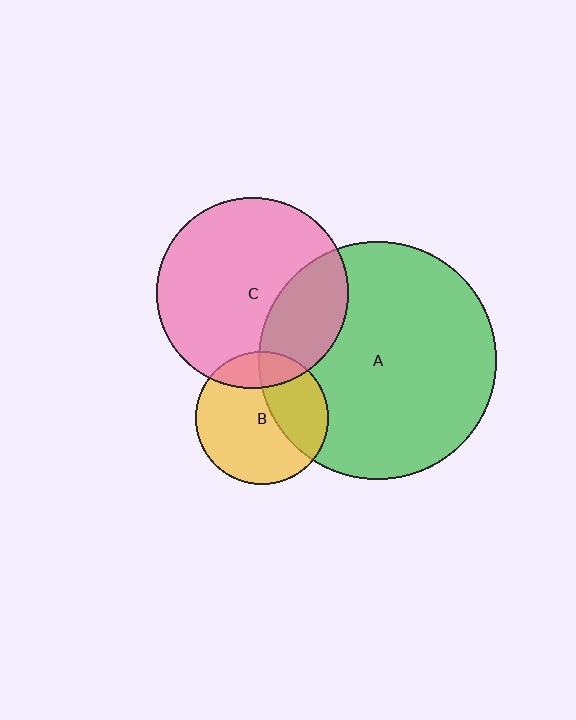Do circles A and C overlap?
Yes.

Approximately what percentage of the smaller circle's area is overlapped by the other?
Approximately 30%.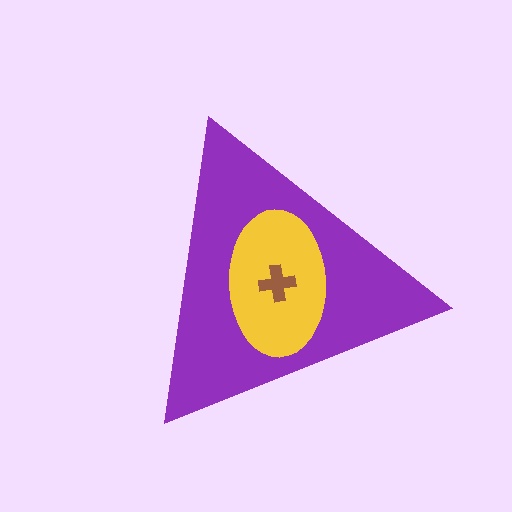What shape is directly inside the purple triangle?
The yellow ellipse.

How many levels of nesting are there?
3.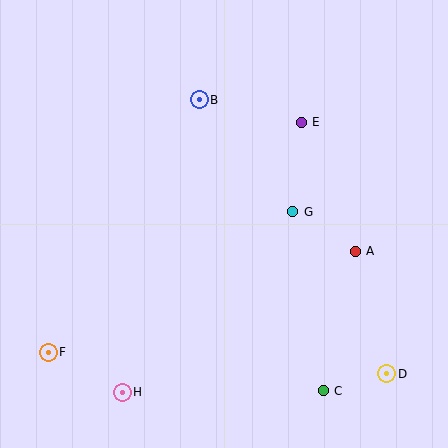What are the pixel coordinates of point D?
Point D is at (387, 374).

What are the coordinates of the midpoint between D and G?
The midpoint between D and G is at (340, 293).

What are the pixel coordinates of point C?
Point C is at (323, 391).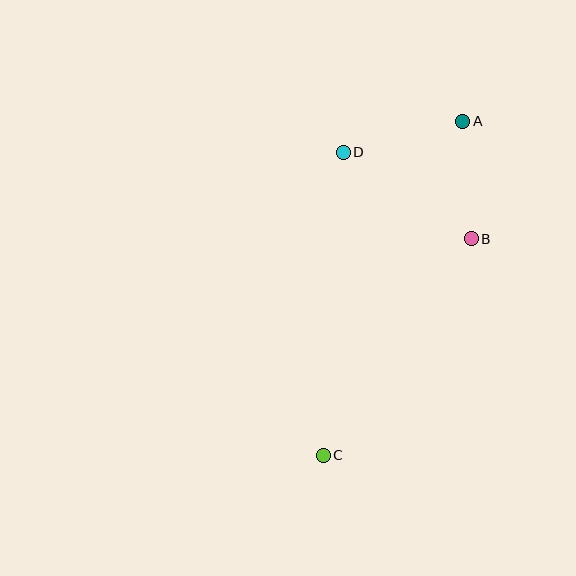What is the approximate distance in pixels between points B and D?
The distance between B and D is approximately 154 pixels.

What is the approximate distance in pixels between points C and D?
The distance between C and D is approximately 304 pixels.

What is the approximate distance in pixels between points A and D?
The distance between A and D is approximately 123 pixels.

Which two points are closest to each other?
Points A and B are closest to each other.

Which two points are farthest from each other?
Points A and C are farthest from each other.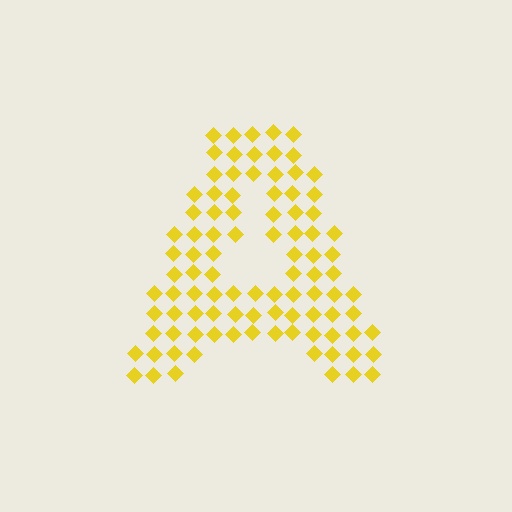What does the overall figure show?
The overall figure shows the letter A.